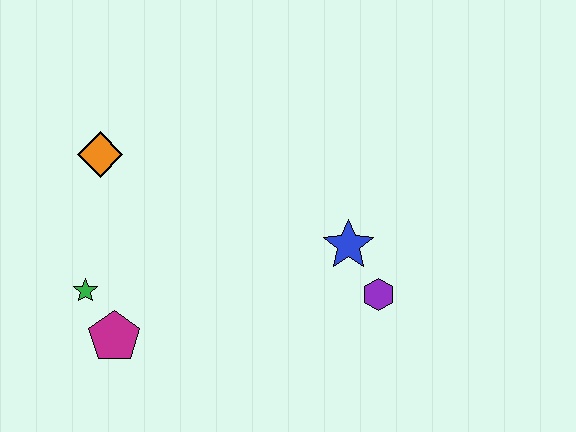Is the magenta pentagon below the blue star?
Yes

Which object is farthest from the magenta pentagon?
The purple hexagon is farthest from the magenta pentagon.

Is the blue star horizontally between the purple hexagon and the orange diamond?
Yes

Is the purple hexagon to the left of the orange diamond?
No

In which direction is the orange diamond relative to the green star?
The orange diamond is above the green star.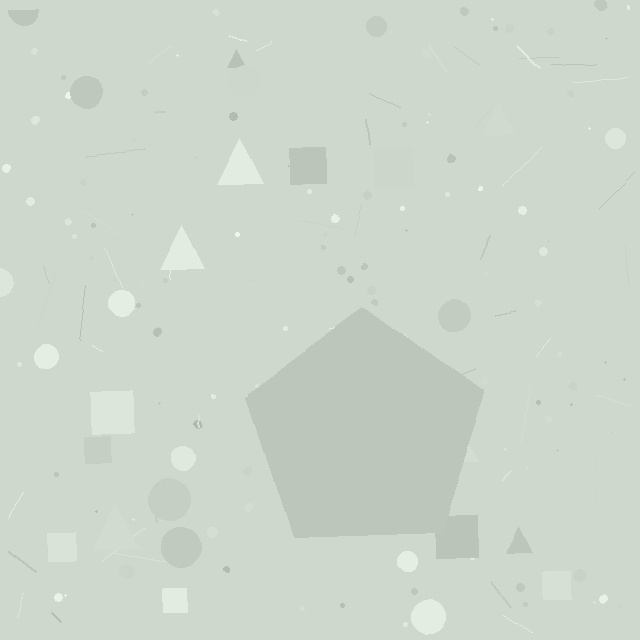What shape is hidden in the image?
A pentagon is hidden in the image.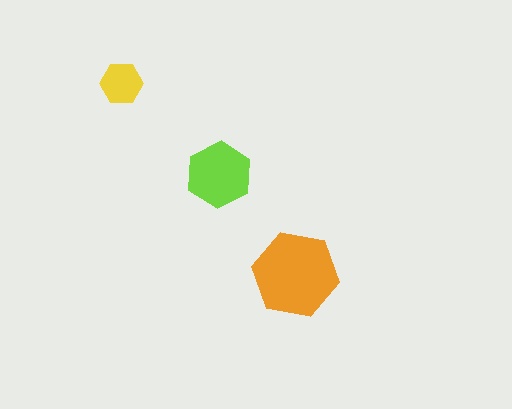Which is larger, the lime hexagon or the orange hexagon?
The orange one.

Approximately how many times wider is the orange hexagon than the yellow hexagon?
About 2 times wider.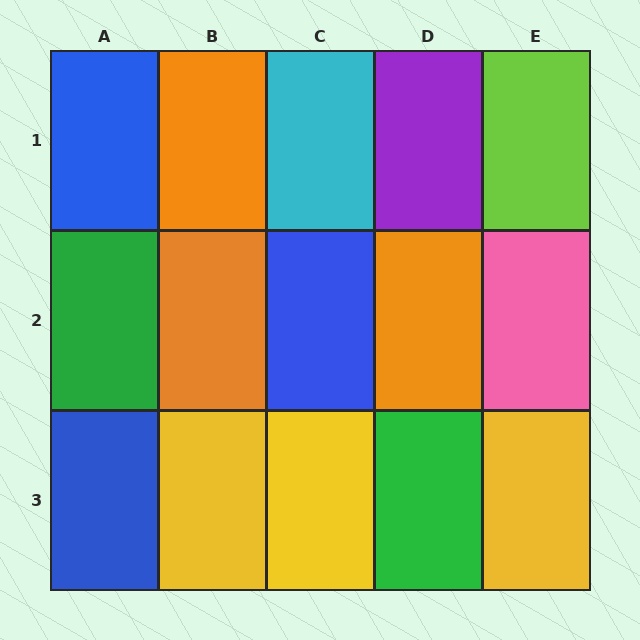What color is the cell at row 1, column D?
Purple.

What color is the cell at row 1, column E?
Lime.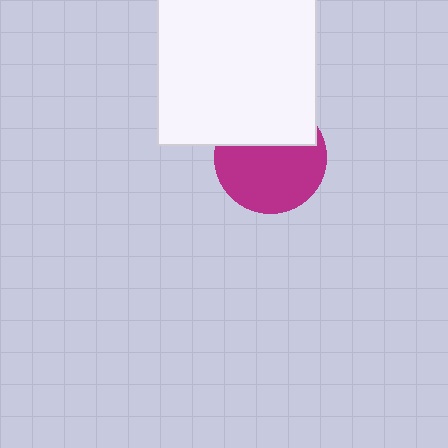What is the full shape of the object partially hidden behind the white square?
The partially hidden object is a magenta circle.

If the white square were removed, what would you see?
You would see the complete magenta circle.